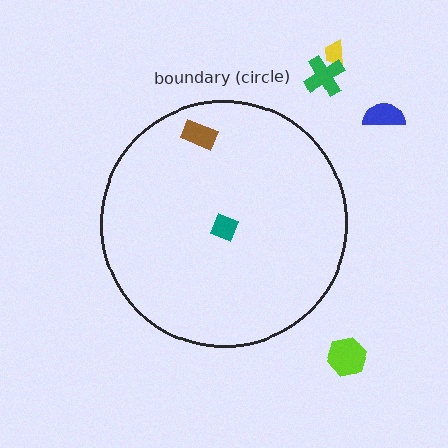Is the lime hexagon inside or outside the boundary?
Outside.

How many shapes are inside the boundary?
2 inside, 4 outside.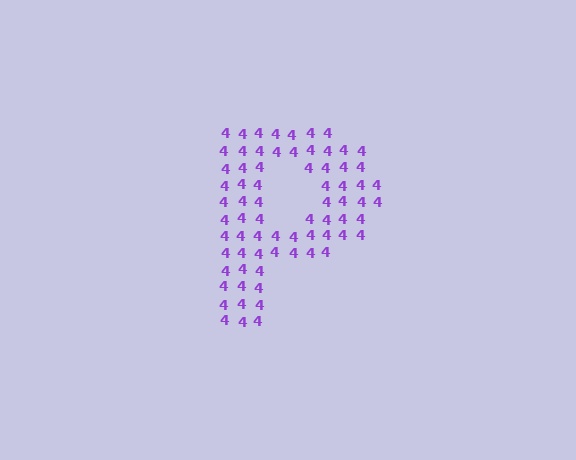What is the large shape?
The large shape is the letter P.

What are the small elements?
The small elements are digit 4's.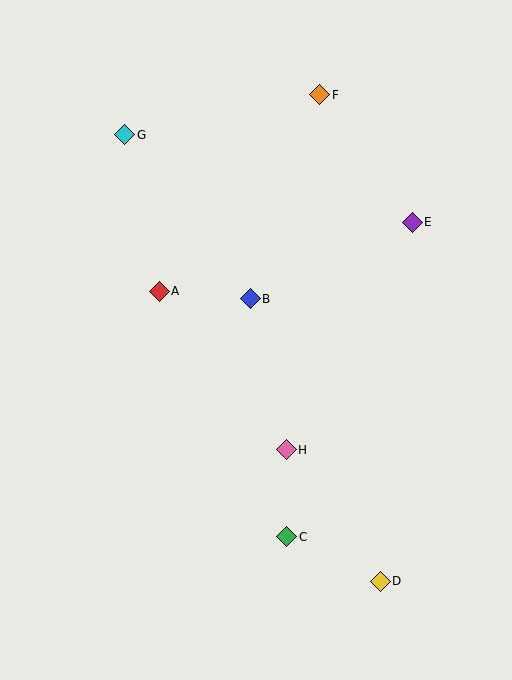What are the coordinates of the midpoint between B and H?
The midpoint between B and H is at (268, 374).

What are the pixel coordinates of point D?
Point D is at (380, 581).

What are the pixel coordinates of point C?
Point C is at (287, 537).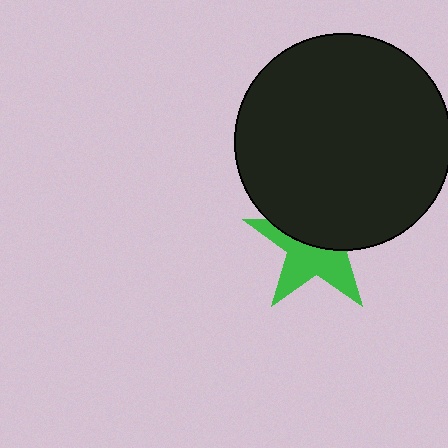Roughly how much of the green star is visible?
About half of it is visible (roughly 49%).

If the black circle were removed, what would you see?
You would see the complete green star.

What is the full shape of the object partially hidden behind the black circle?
The partially hidden object is a green star.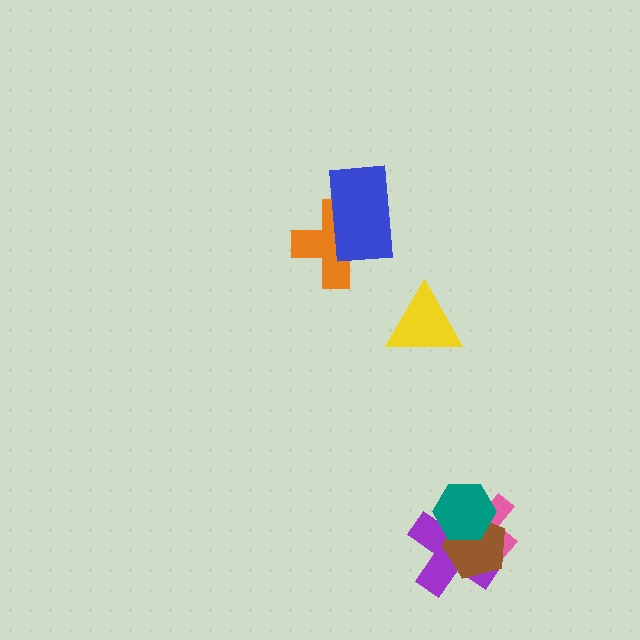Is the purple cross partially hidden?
Yes, it is partially covered by another shape.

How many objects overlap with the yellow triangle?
0 objects overlap with the yellow triangle.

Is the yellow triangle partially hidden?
No, no other shape covers it.